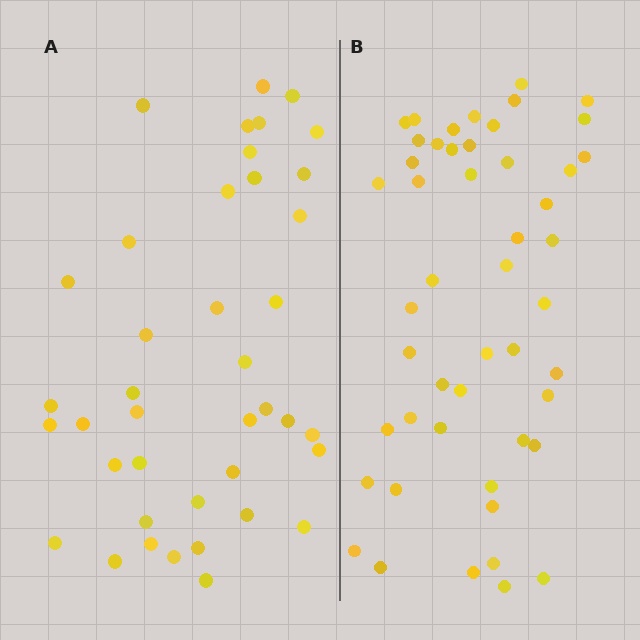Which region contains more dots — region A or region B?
Region B (the right region) has more dots.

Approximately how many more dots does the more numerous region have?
Region B has roughly 8 or so more dots than region A.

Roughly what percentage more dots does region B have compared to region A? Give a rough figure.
About 20% more.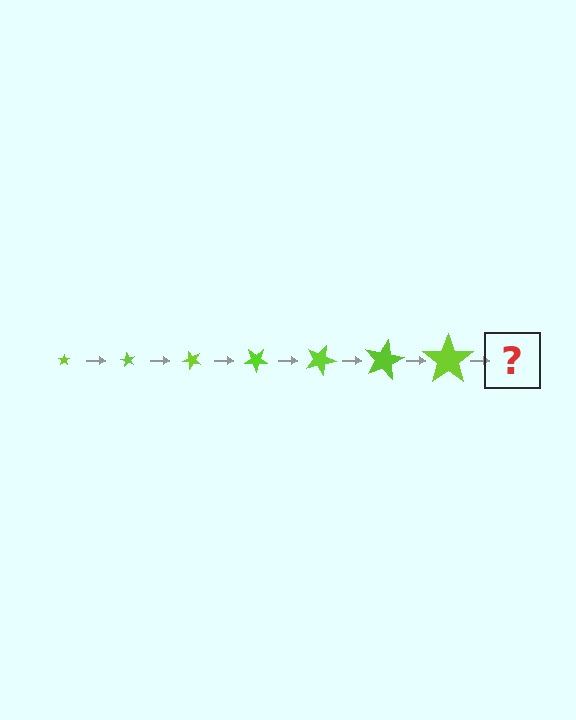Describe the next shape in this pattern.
It should be a star, larger than the previous one and rotated 420 degrees from the start.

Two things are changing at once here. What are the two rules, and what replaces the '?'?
The two rules are that the star grows larger each step and it rotates 60 degrees each step. The '?' should be a star, larger than the previous one and rotated 420 degrees from the start.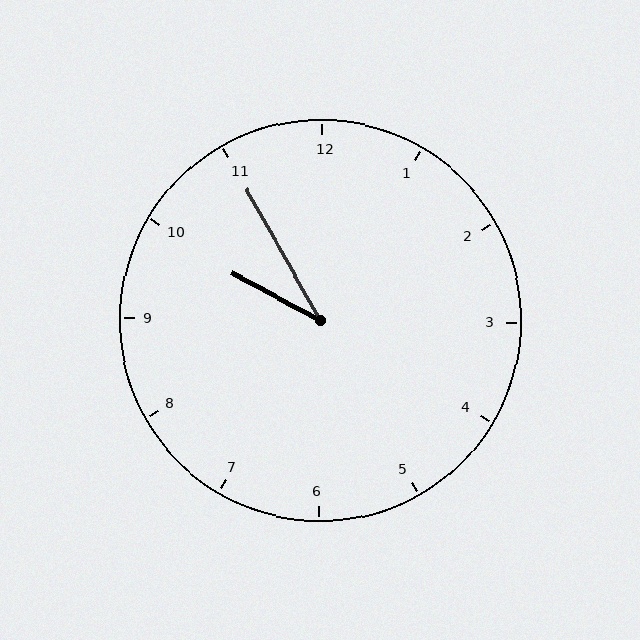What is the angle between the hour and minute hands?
Approximately 32 degrees.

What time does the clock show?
9:55.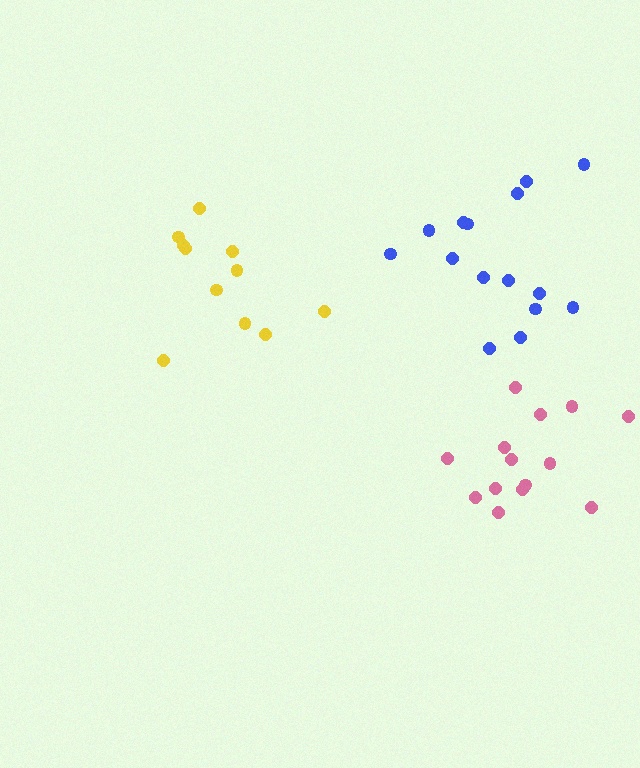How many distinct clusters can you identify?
There are 3 distinct clusters.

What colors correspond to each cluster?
The clusters are colored: blue, yellow, pink.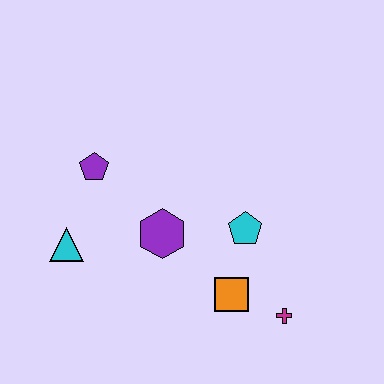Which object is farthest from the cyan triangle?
The magenta cross is farthest from the cyan triangle.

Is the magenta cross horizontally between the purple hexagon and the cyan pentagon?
No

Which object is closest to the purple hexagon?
The cyan pentagon is closest to the purple hexagon.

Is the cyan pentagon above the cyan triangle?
Yes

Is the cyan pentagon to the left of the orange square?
No